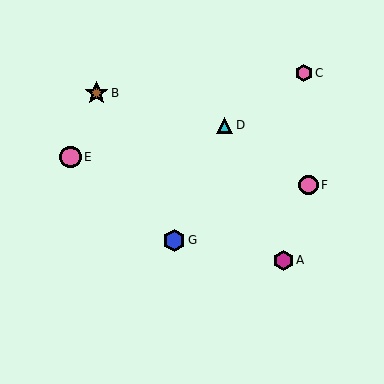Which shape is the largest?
The brown star (labeled B) is the largest.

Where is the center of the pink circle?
The center of the pink circle is at (309, 185).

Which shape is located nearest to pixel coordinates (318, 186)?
The pink circle (labeled F) at (309, 185) is nearest to that location.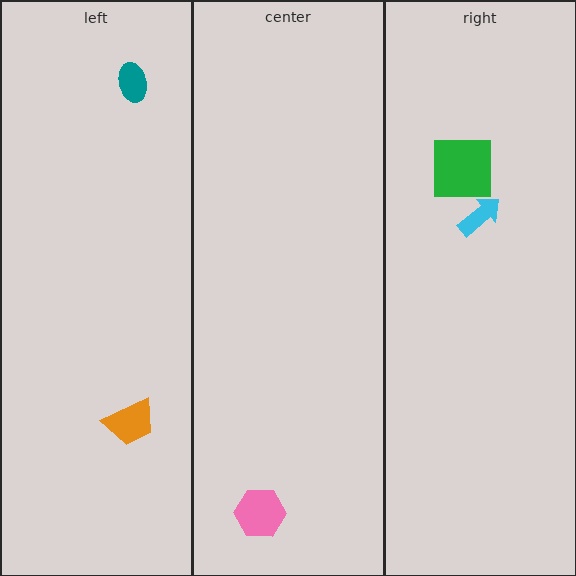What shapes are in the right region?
The green square, the cyan arrow.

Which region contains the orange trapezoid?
The left region.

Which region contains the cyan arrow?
The right region.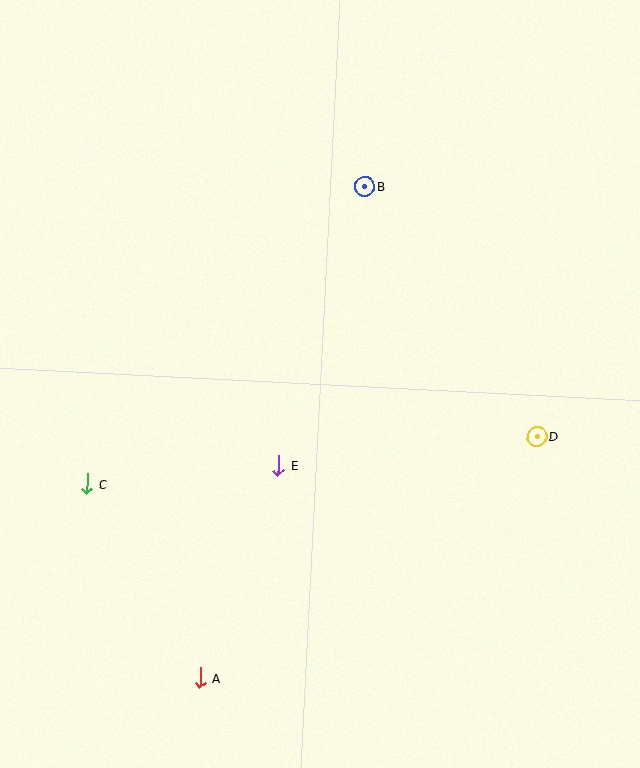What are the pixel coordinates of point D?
Point D is at (537, 436).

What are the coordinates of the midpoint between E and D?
The midpoint between E and D is at (408, 451).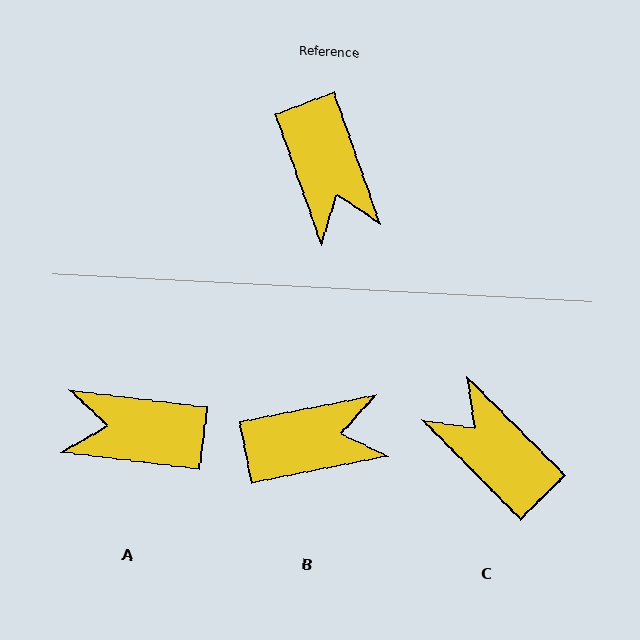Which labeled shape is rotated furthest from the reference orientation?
C, about 155 degrees away.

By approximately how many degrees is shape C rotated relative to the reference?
Approximately 155 degrees clockwise.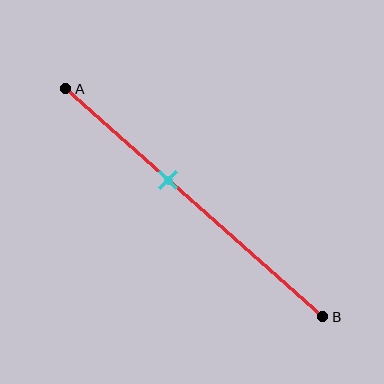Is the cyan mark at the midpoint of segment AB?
No, the mark is at about 40% from A, not at the 50% midpoint.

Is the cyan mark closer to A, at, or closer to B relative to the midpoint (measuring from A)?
The cyan mark is closer to point A than the midpoint of segment AB.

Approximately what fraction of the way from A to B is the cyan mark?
The cyan mark is approximately 40% of the way from A to B.